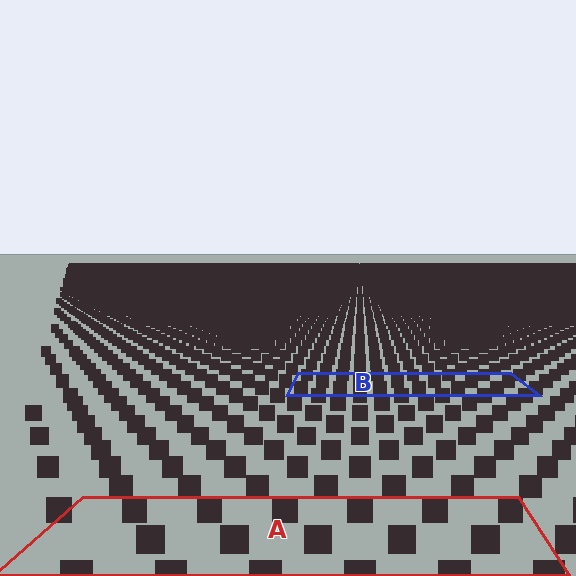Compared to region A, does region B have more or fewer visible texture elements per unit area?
Region B has more texture elements per unit area — they are packed more densely because it is farther away.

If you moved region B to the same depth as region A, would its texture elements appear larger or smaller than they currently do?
They would appear larger. At a closer depth, the same texture elements are projected at a bigger on-screen size.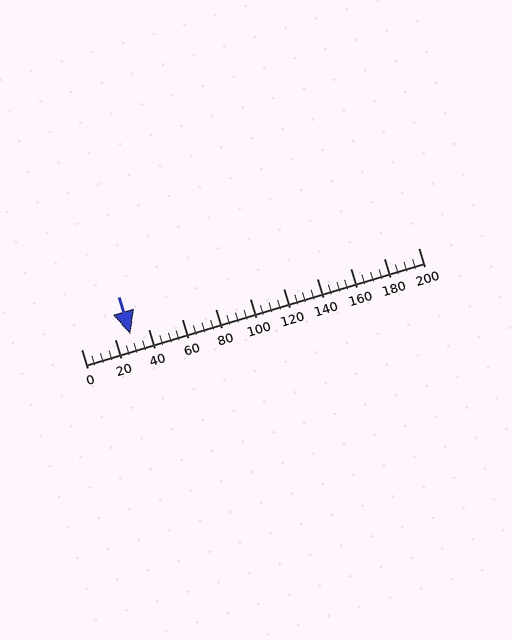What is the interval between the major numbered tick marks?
The major tick marks are spaced 20 units apart.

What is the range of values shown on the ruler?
The ruler shows values from 0 to 200.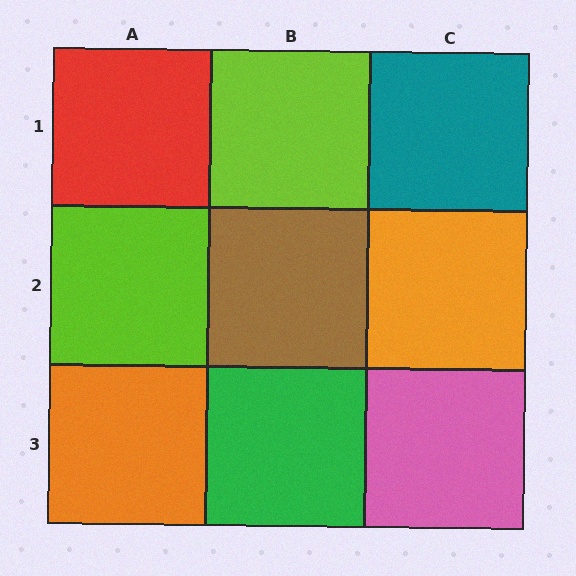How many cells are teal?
1 cell is teal.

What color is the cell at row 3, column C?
Pink.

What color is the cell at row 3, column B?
Green.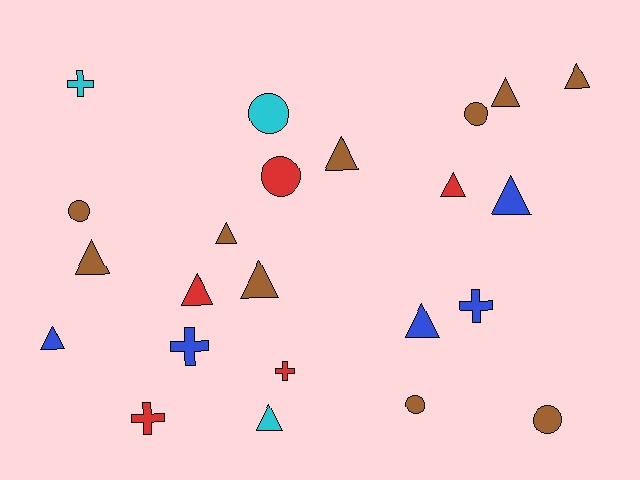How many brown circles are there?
There are 4 brown circles.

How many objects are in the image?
There are 23 objects.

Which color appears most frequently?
Brown, with 10 objects.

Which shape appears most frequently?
Triangle, with 12 objects.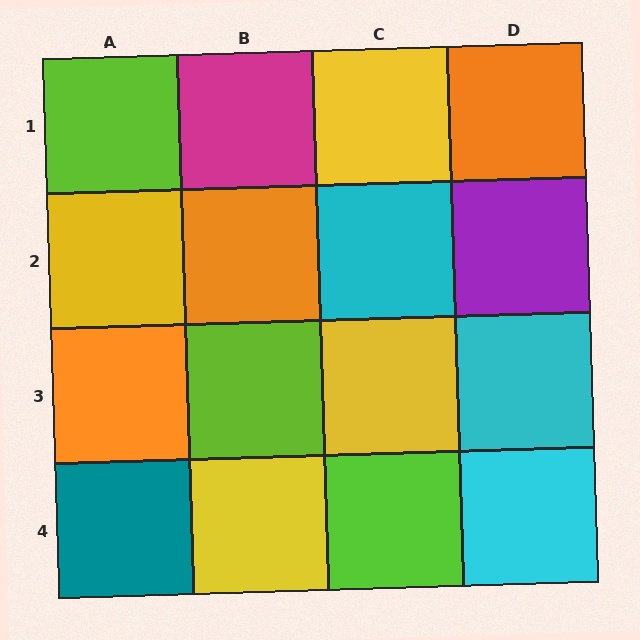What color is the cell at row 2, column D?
Purple.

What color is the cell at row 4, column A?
Teal.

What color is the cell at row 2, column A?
Yellow.